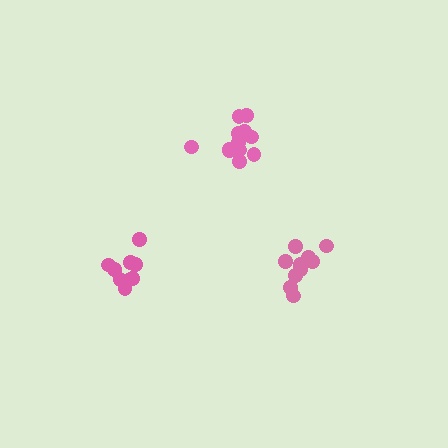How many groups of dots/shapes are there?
There are 3 groups.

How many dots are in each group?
Group 1: 10 dots, Group 2: 12 dots, Group 3: 9 dots (31 total).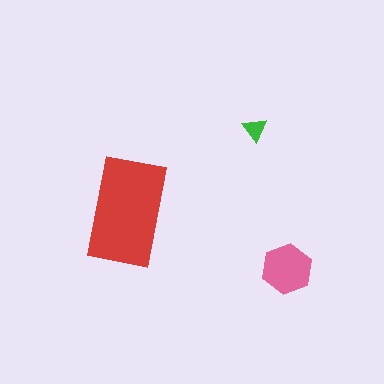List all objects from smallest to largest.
The green triangle, the pink hexagon, the red rectangle.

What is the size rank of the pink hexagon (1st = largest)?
2nd.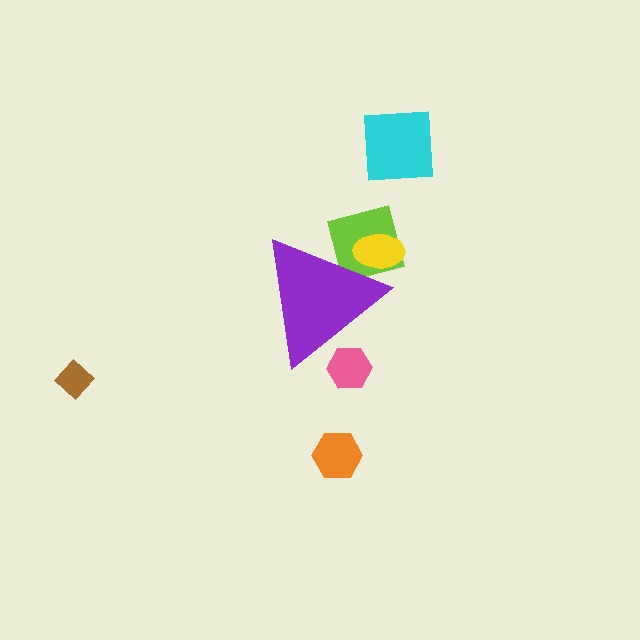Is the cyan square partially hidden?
No, the cyan square is fully visible.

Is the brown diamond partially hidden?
No, the brown diamond is fully visible.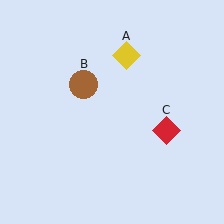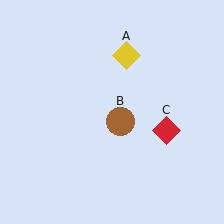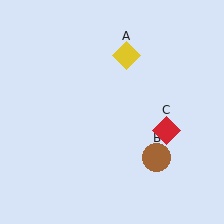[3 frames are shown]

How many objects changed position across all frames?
1 object changed position: brown circle (object B).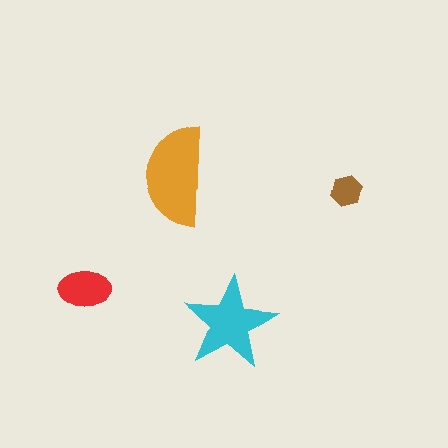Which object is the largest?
The orange semicircle.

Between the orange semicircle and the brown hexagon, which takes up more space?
The orange semicircle.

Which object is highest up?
The orange semicircle is topmost.